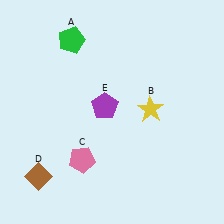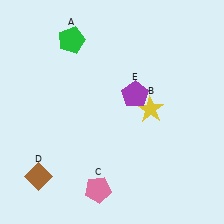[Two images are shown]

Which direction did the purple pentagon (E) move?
The purple pentagon (E) moved right.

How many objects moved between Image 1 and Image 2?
2 objects moved between the two images.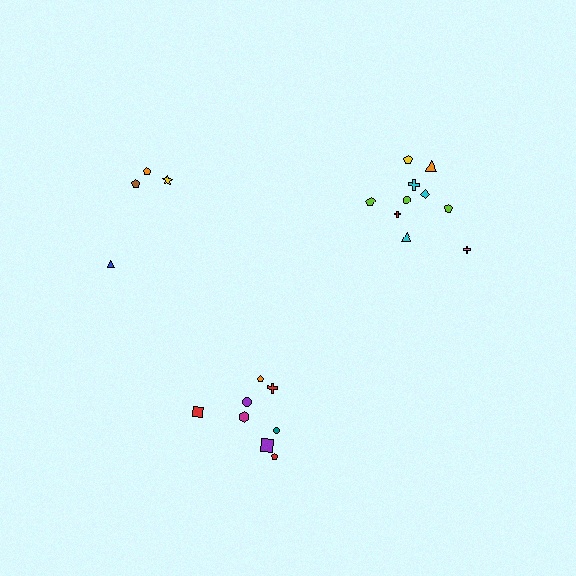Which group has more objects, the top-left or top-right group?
The top-right group.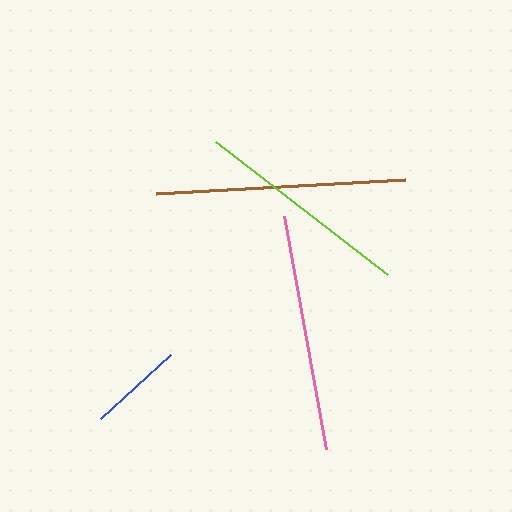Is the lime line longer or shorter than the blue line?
The lime line is longer than the blue line.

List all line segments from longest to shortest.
From longest to shortest: brown, pink, lime, blue.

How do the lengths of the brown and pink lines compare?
The brown and pink lines are approximately the same length.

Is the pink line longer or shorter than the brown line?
The brown line is longer than the pink line.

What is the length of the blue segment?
The blue segment is approximately 95 pixels long.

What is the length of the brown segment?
The brown segment is approximately 249 pixels long.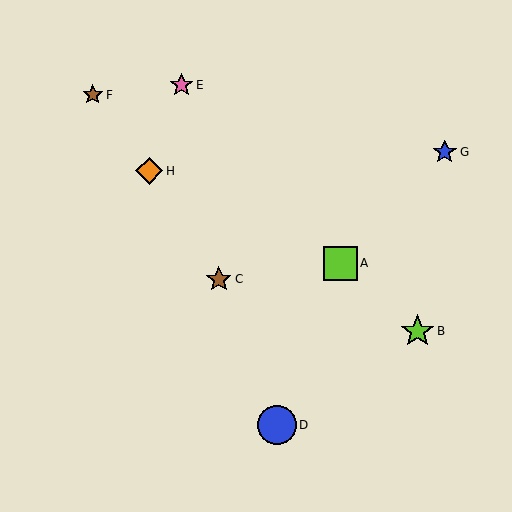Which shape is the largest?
The blue circle (labeled D) is the largest.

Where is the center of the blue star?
The center of the blue star is at (445, 152).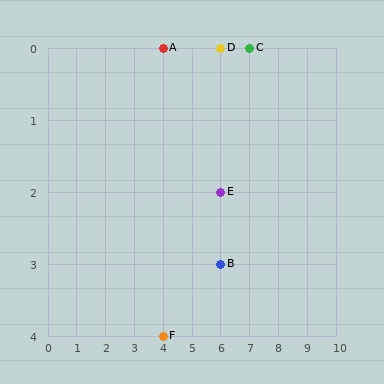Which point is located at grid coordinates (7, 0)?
Point C is at (7, 0).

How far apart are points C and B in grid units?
Points C and B are 1 column and 3 rows apart (about 3.2 grid units diagonally).